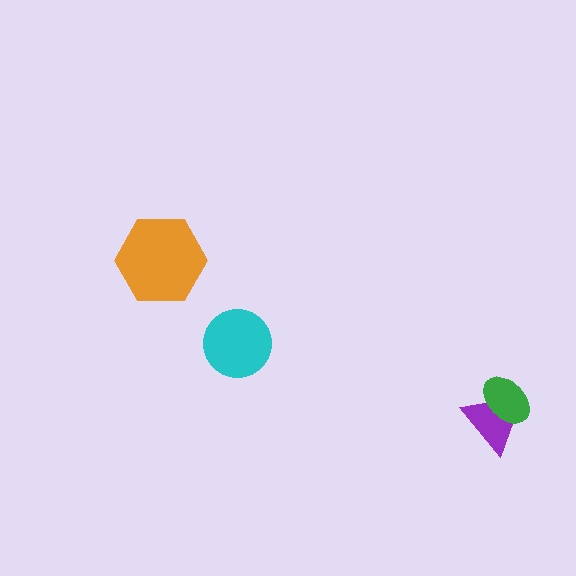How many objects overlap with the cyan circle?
0 objects overlap with the cyan circle.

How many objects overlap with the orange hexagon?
0 objects overlap with the orange hexagon.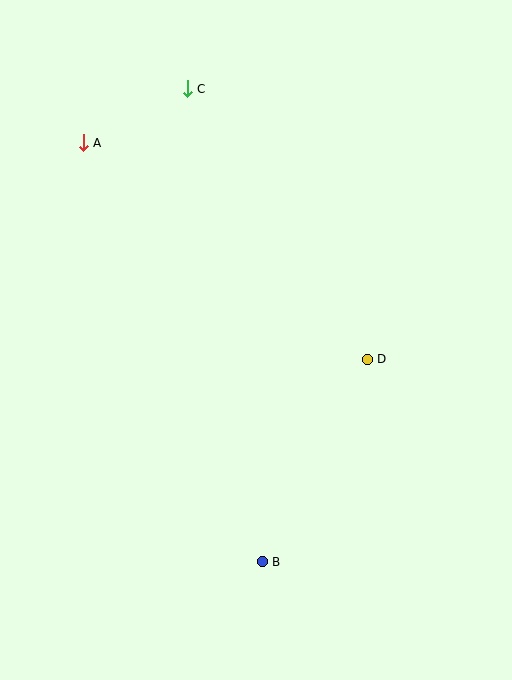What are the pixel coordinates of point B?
Point B is at (262, 562).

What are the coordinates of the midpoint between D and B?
The midpoint between D and B is at (315, 461).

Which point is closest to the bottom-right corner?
Point B is closest to the bottom-right corner.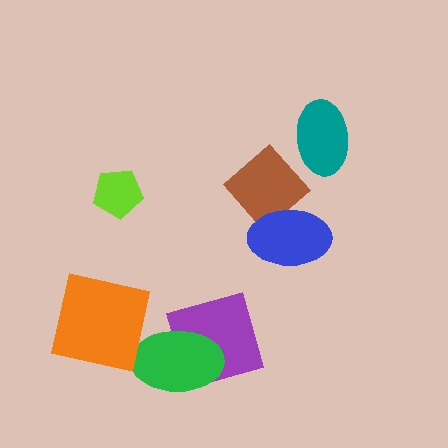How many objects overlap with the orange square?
0 objects overlap with the orange square.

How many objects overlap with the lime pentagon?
0 objects overlap with the lime pentagon.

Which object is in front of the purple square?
The green ellipse is in front of the purple square.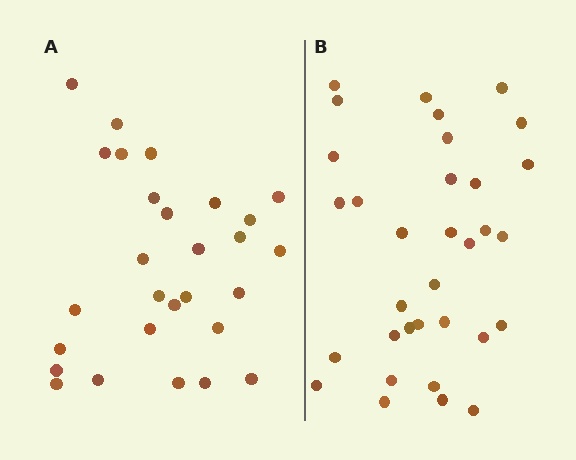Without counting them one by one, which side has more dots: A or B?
Region B (the right region) has more dots.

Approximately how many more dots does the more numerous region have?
Region B has about 5 more dots than region A.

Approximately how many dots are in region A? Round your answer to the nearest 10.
About 30 dots. (The exact count is 28, which rounds to 30.)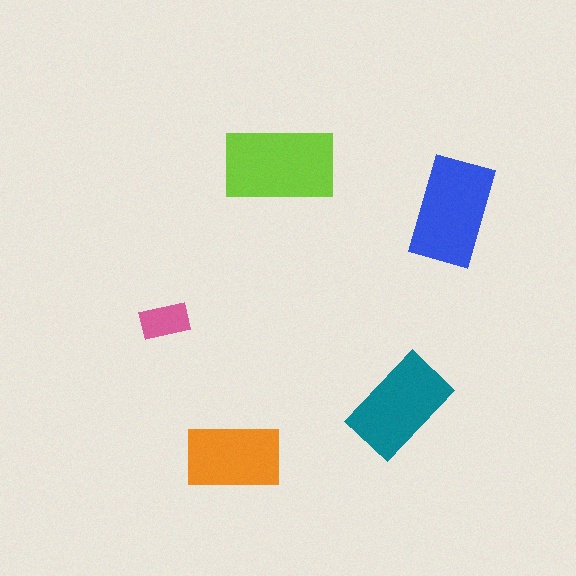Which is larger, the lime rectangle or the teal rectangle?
The lime one.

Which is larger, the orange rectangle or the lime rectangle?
The lime one.